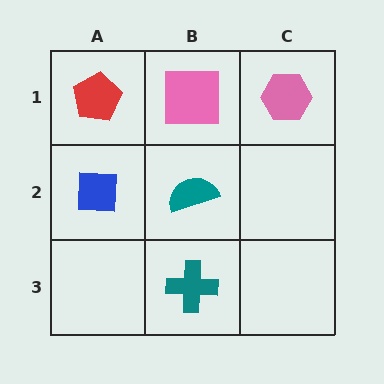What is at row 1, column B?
A pink square.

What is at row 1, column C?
A pink hexagon.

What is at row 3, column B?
A teal cross.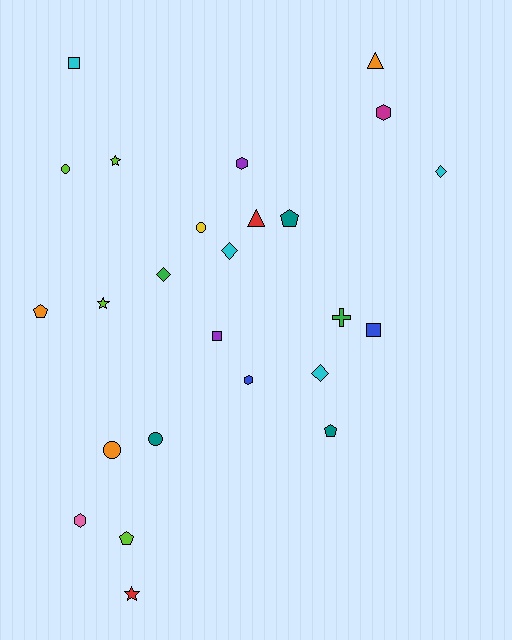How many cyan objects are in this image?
There are 4 cyan objects.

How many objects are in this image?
There are 25 objects.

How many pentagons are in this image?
There are 4 pentagons.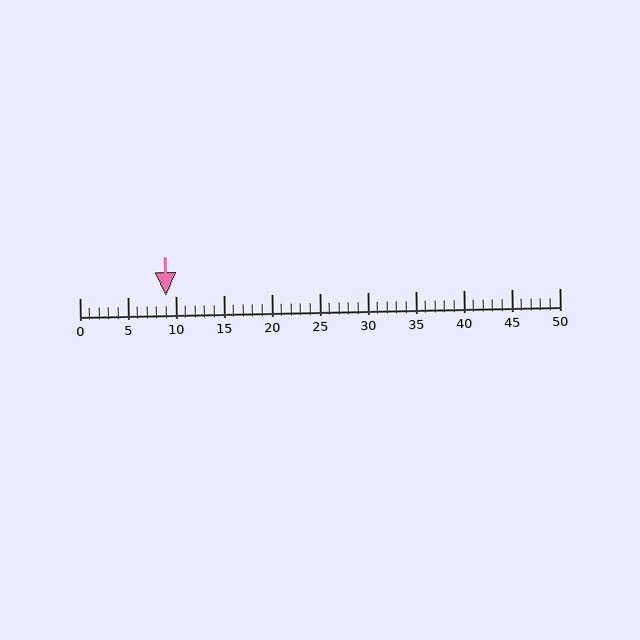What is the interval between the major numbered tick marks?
The major tick marks are spaced 5 units apart.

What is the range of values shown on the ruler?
The ruler shows values from 0 to 50.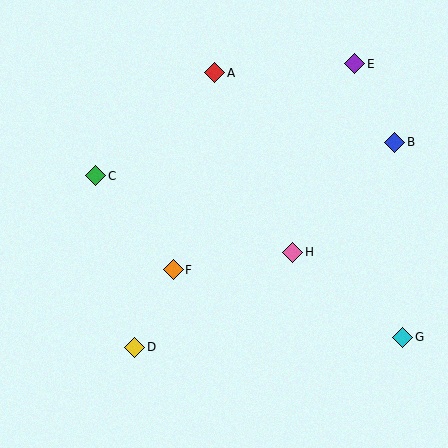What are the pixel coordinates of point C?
Point C is at (96, 176).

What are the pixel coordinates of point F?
Point F is at (173, 270).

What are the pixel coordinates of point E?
Point E is at (355, 64).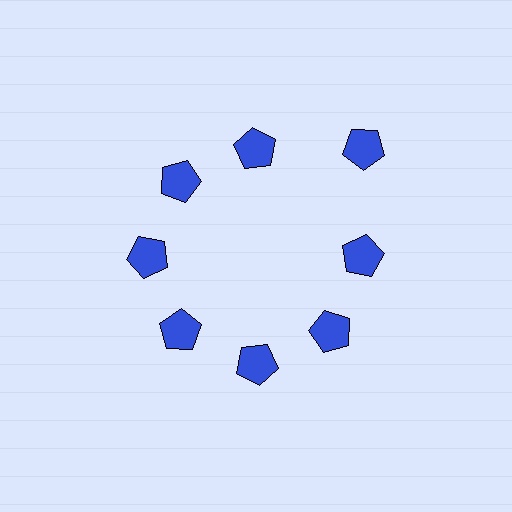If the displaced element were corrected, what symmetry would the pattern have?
It would have 8-fold rotational symmetry — the pattern would map onto itself every 45 degrees.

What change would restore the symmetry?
The symmetry would be restored by moving it inward, back onto the ring so that all 8 pentagons sit at equal angles and equal distance from the center.